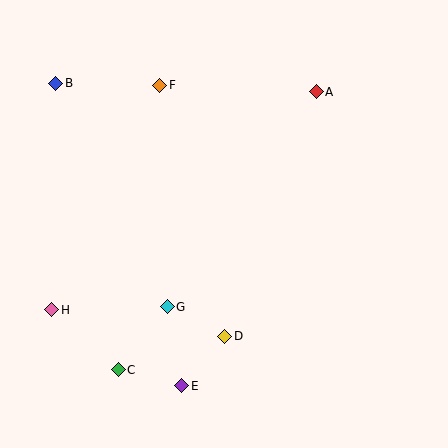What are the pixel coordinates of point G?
Point G is at (167, 307).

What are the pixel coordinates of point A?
Point A is at (316, 92).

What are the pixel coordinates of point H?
Point H is at (52, 310).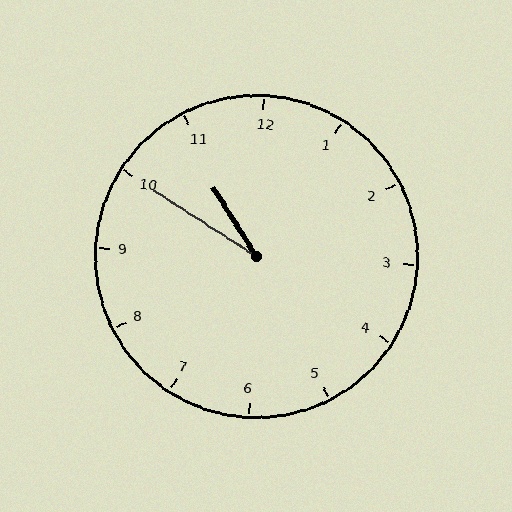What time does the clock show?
10:50.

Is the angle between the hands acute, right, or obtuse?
It is acute.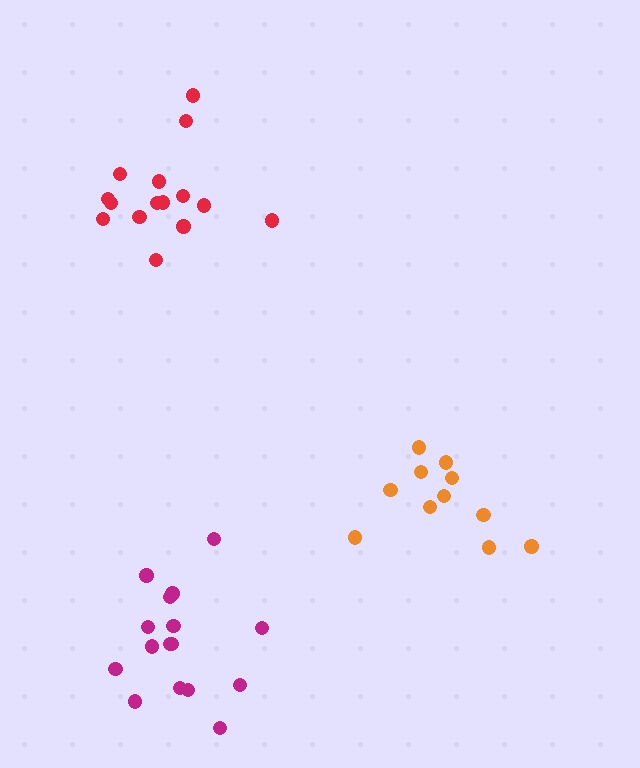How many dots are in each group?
Group 1: 16 dots, Group 2: 11 dots, Group 3: 15 dots (42 total).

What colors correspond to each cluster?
The clusters are colored: magenta, orange, red.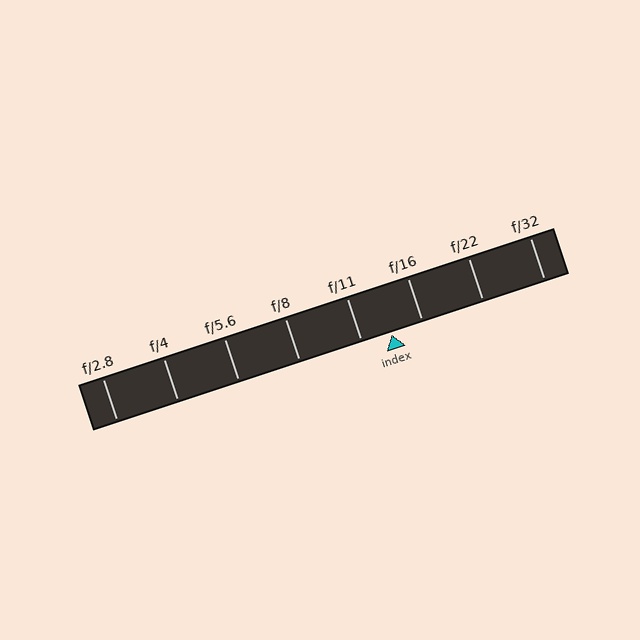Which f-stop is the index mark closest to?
The index mark is closest to f/11.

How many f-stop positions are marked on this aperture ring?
There are 8 f-stop positions marked.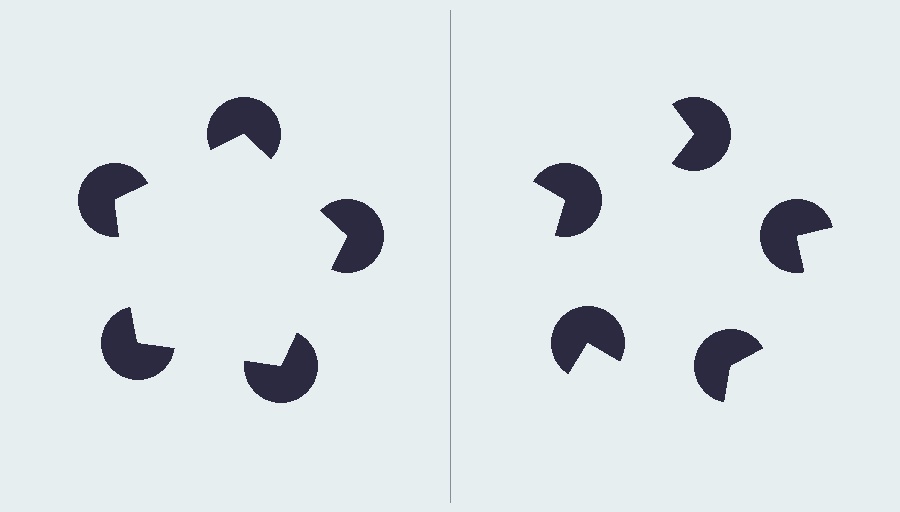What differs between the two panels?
The pac-man discs are positioned identically on both sides; only the wedge orientations differ. On the left they align to a pentagon; on the right they are misaligned.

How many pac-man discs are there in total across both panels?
10 — 5 on each side.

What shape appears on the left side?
An illusory pentagon.